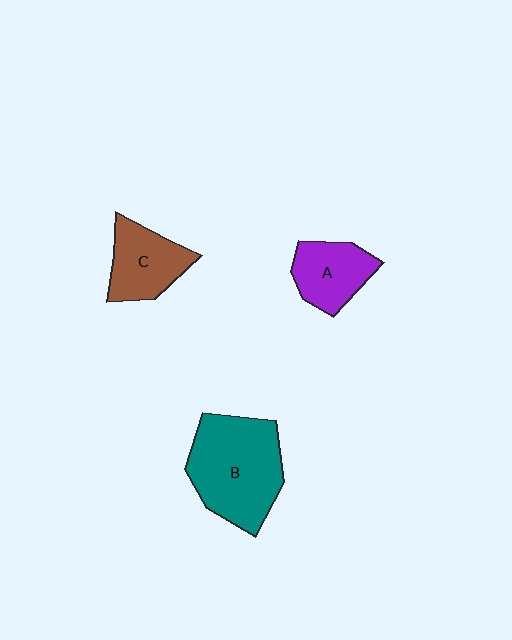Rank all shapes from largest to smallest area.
From largest to smallest: B (teal), C (brown), A (purple).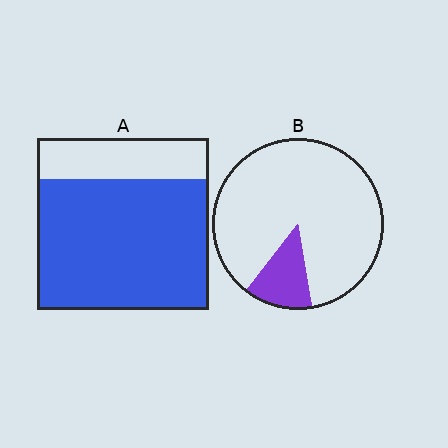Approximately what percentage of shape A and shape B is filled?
A is approximately 75% and B is approximately 15%.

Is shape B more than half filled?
No.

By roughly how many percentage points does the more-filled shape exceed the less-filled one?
By roughly 65 percentage points (A over B).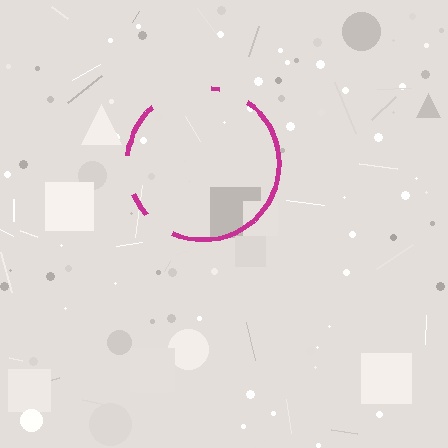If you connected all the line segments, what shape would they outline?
They would outline a circle.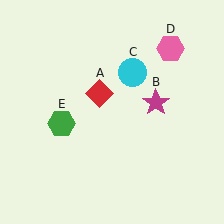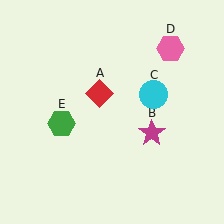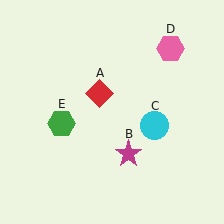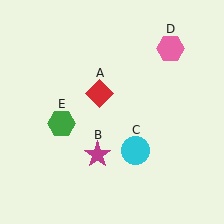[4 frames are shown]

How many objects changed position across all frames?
2 objects changed position: magenta star (object B), cyan circle (object C).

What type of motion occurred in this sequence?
The magenta star (object B), cyan circle (object C) rotated clockwise around the center of the scene.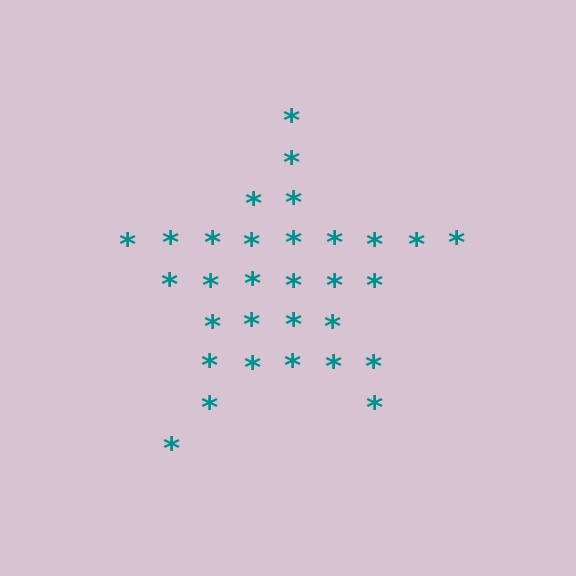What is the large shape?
The large shape is a star.